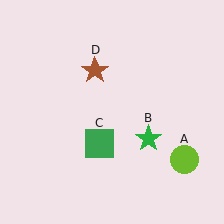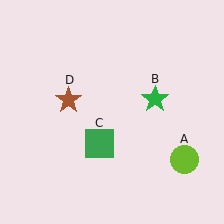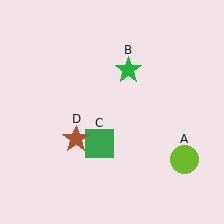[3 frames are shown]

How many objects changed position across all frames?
2 objects changed position: green star (object B), brown star (object D).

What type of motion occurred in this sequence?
The green star (object B), brown star (object D) rotated counterclockwise around the center of the scene.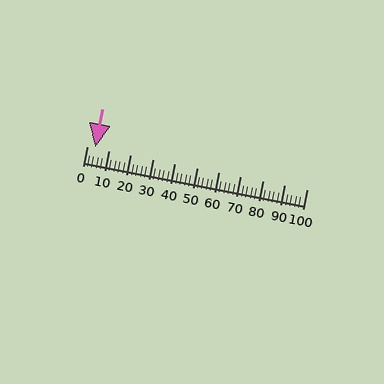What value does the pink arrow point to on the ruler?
The pink arrow points to approximately 4.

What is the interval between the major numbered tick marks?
The major tick marks are spaced 10 units apart.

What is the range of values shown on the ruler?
The ruler shows values from 0 to 100.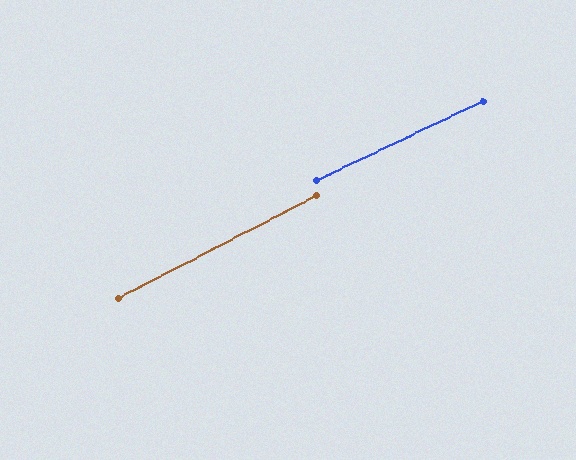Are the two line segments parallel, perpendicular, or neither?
Parallel — their directions differ by only 1.9°.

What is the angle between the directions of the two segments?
Approximately 2 degrees.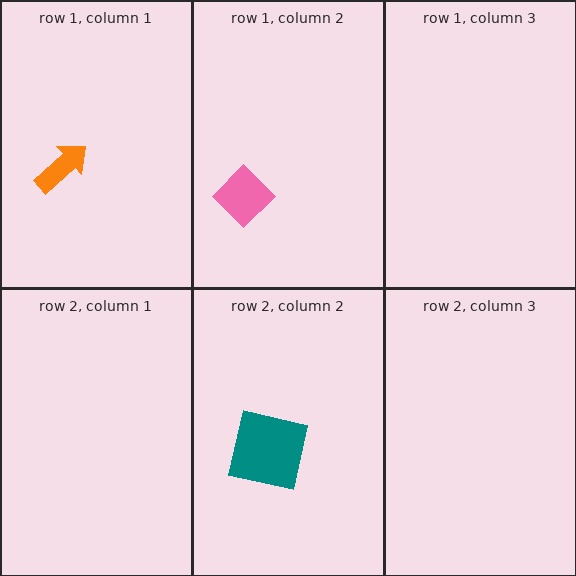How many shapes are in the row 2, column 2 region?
1.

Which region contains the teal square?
The row 2, column 2 region.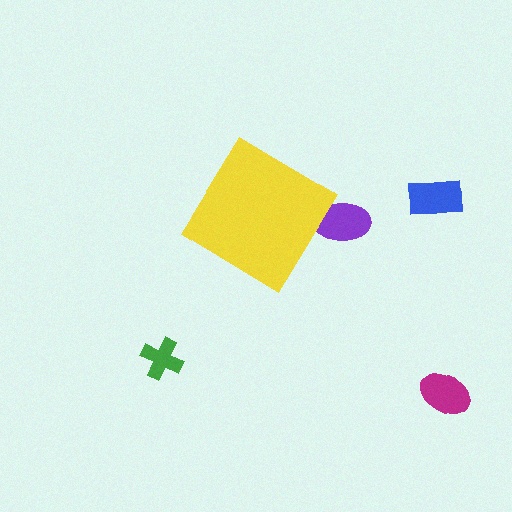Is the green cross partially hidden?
No, the green cross is fully visible.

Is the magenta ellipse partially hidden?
No, the magenta ellipse is fully visible.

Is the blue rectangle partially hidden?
No, the blue rectangle is fully visible.